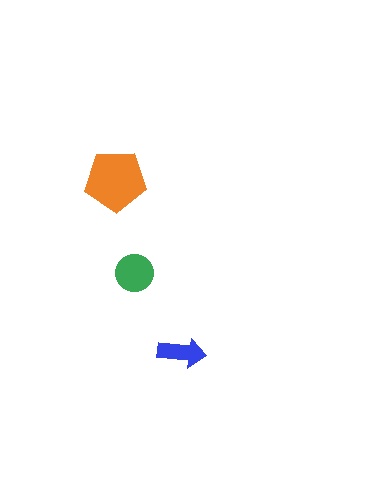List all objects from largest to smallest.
The orange pentagon, the green circle, the blue arrow.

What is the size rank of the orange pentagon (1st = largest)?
1st.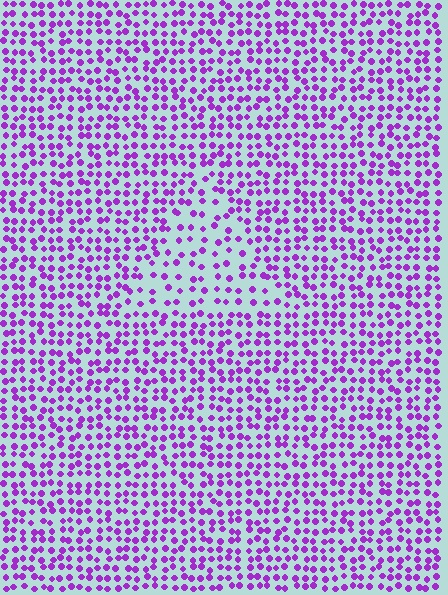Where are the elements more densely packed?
The elements are more densely packed outside the triangle boundary.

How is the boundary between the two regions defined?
The boundary is defined by a change in element density (approximately 1.7x ratio). All elements are the same color, size, and shape.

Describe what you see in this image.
The image contains small purple elements arranged at two different densities. A triangle-shaped region is visible where the elements are less densely packed than the surrounding area.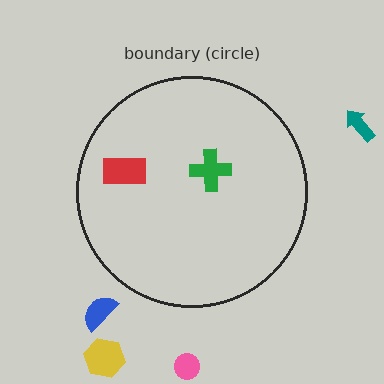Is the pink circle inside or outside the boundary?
Outside.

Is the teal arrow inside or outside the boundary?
Outside.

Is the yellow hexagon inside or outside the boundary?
Outside.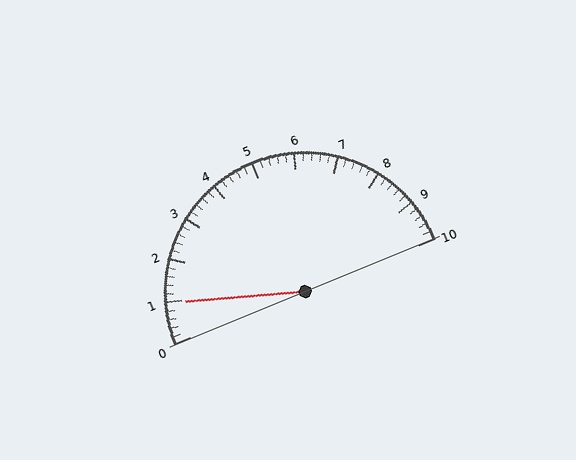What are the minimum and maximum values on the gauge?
The gauge ranges from 0 to 10.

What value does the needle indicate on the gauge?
The needle indicates approximately 1.0.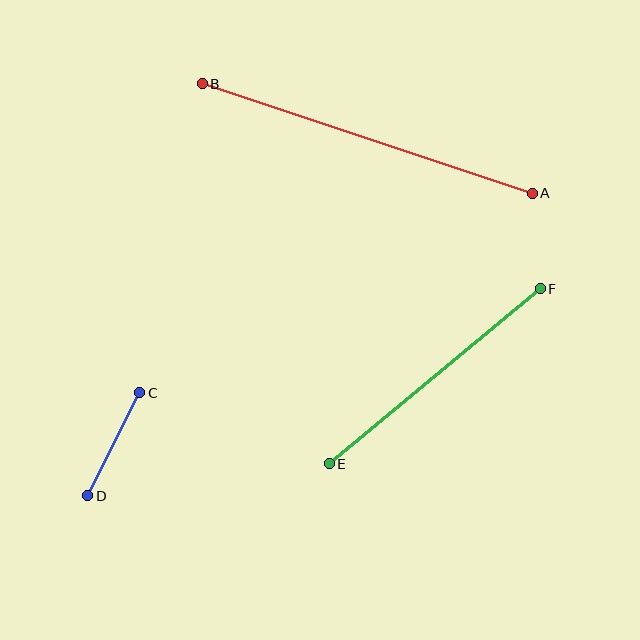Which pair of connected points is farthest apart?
Points A and B are farthest apart.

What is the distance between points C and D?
The distance is approximately 116 pixels.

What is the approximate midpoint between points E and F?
The midpoint is at approximately (435, 376) pixels.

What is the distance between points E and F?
The distance is approximately 274 pixels.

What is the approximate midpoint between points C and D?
The midpoint is at approximately (114, 444) pixels.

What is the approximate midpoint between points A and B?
The midpoint is at approximately (367, 138) pixels.